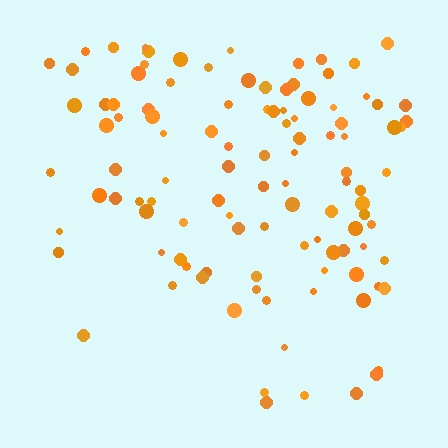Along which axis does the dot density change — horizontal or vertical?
Vertical.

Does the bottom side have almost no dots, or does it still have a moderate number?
Still a moderate number, just noticeably fewer than the top.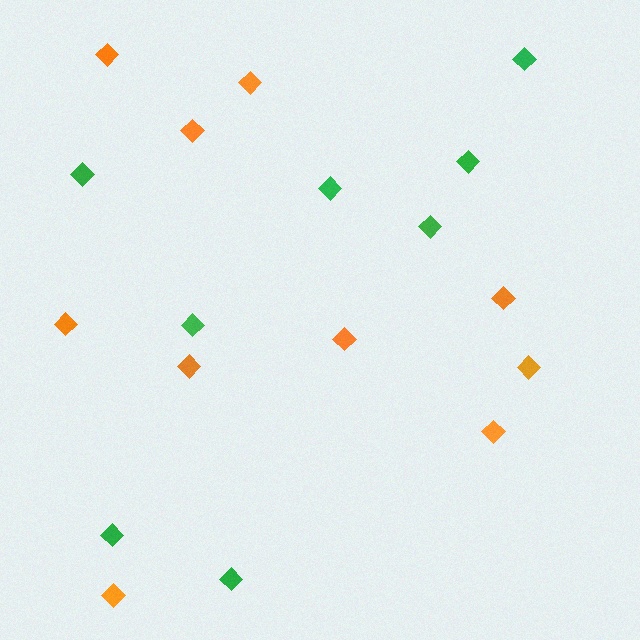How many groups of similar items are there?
There are 2 groups: one group of orange diamonds (10) and one group of green diamonds (8).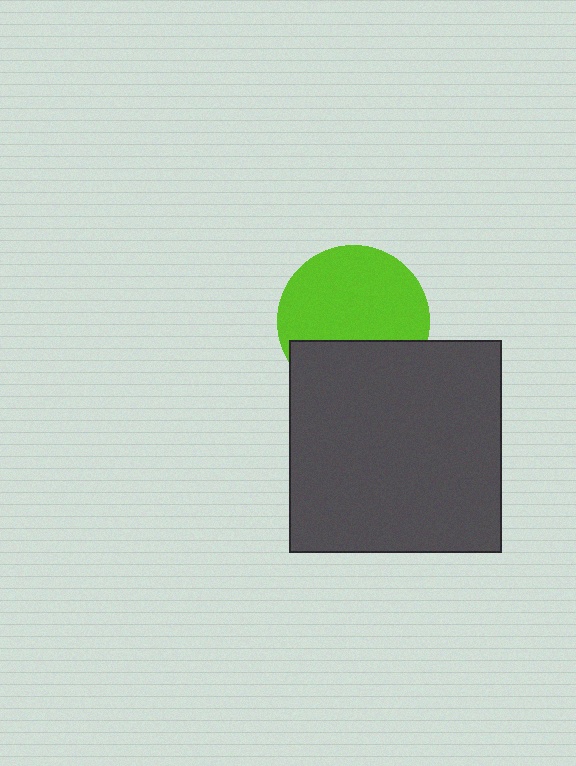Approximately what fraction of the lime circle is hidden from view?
Roughly 34% of the lime circle is hidden behind the dark gray square.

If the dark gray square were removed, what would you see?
You would see the complete lime circle.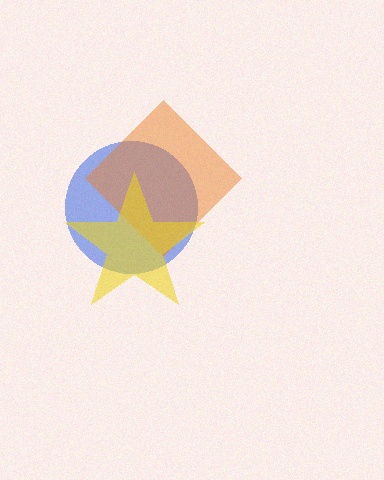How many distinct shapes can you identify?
There are 3 distinct shapes: a blue circle, an orange diamond, a yellow star.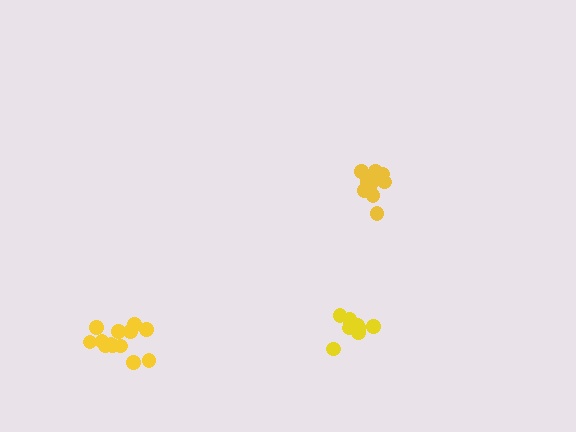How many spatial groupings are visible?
There are 3 spatial groupings.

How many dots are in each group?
Group 1: 8 dots, Group 2: 13 dots, Group 3: 10 dots (31 total).